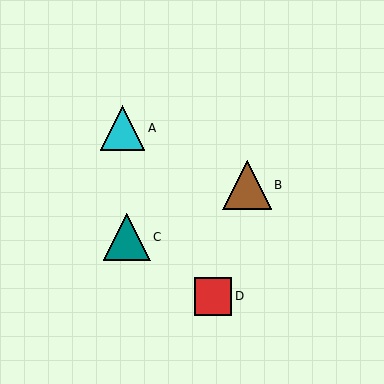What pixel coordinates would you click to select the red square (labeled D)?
Click at (213, 296) to select the red square D.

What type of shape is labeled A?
Shape A is a cyan triangle.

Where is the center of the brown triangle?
The center of the brown triangle is at (247, 185).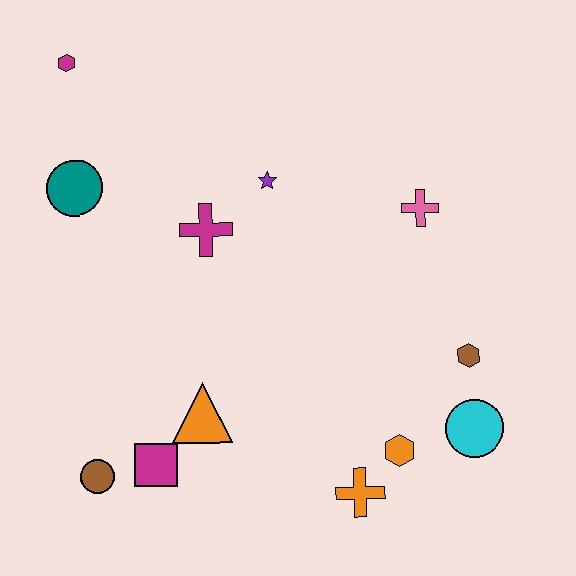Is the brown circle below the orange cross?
No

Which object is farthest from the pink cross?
The brown circle is farthest from the pink cross.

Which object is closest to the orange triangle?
The magenta square is closest to the orange triangle.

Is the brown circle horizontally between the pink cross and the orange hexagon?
No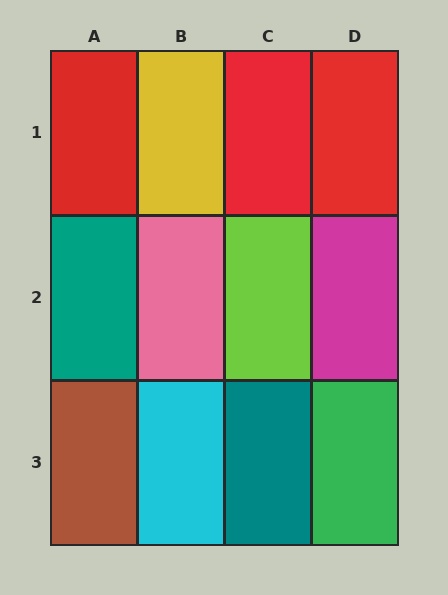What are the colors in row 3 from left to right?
Brown, cyan, teal, green.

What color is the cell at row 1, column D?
Red.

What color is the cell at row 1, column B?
Yellow.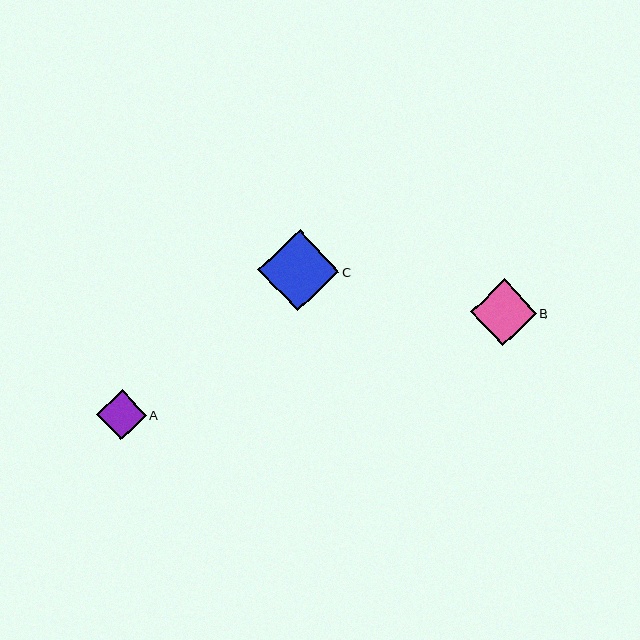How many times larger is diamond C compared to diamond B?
Diamond C is approximately 1.2 times the size of diamond B.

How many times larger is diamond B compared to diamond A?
Diamond B is approximately 1.3 times the size of diamond A.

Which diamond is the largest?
Diamond C is the largest with a size of approximately 81 pixels.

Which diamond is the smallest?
Diamond A is the smallest with a size of approximately 50 pixels.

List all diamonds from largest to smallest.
From largest to smallest: C, B, A.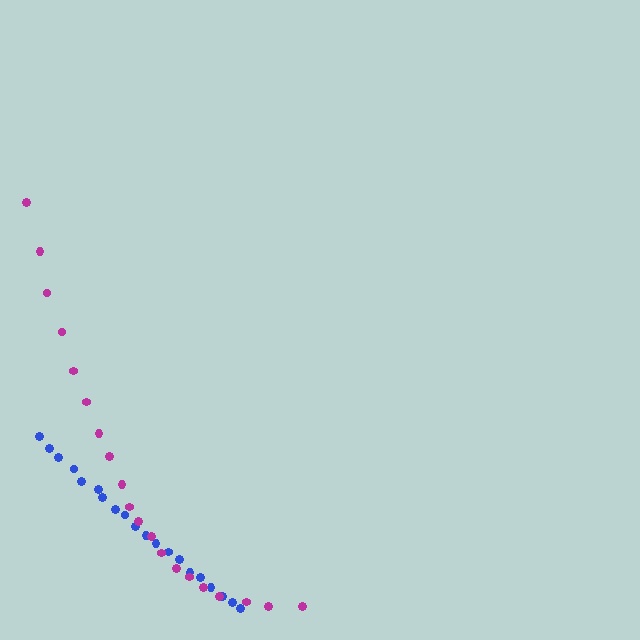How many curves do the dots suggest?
There are 2 distinct paths.